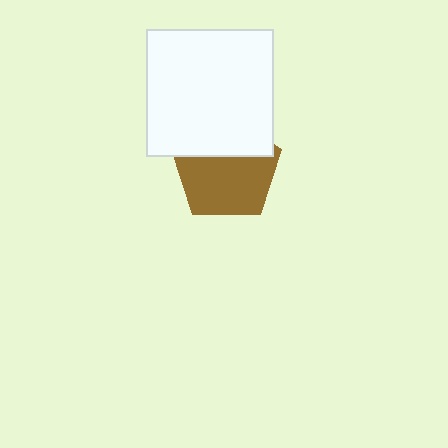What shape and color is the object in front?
The object in front is a white square.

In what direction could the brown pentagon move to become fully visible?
The brown pentagon could move down. That would shift it out from behind the white square entirely.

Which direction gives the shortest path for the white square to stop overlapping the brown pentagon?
Moving up gives the shortest separation.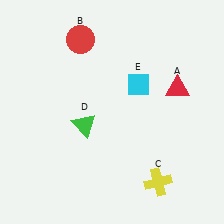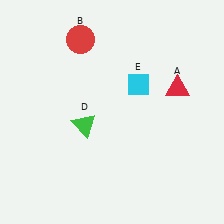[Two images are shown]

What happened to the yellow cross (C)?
The yellow cross (C) was removed in Image 2. It was in the bottom-right area of Image 1.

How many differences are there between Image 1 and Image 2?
There is 1 difference between the two images.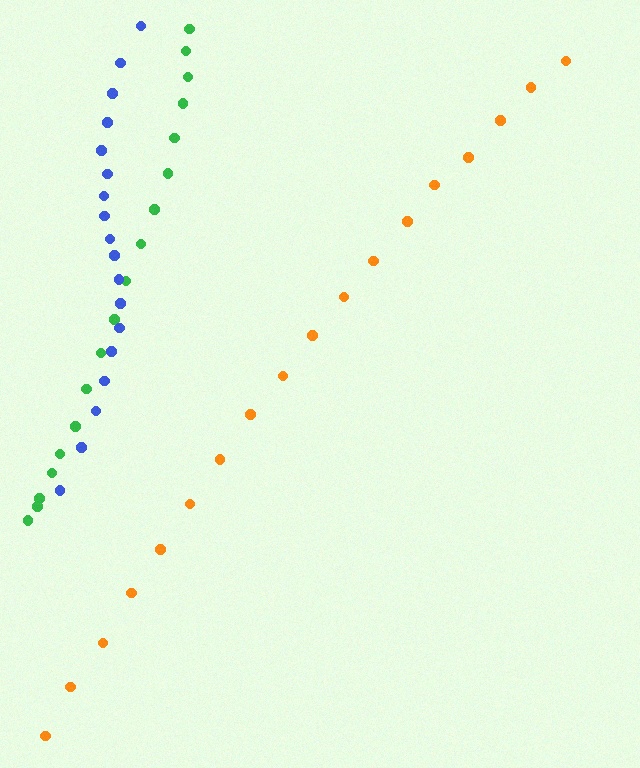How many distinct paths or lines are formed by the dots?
There are 3 distinct paths.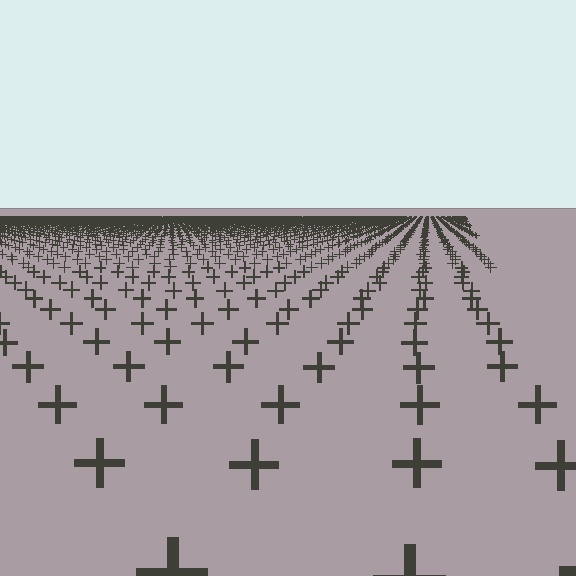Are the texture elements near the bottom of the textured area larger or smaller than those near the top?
Larger. Near the bottom, elements are closer to the viewer and appear at a bigger on-screen size.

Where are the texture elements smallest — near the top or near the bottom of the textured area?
Near the top.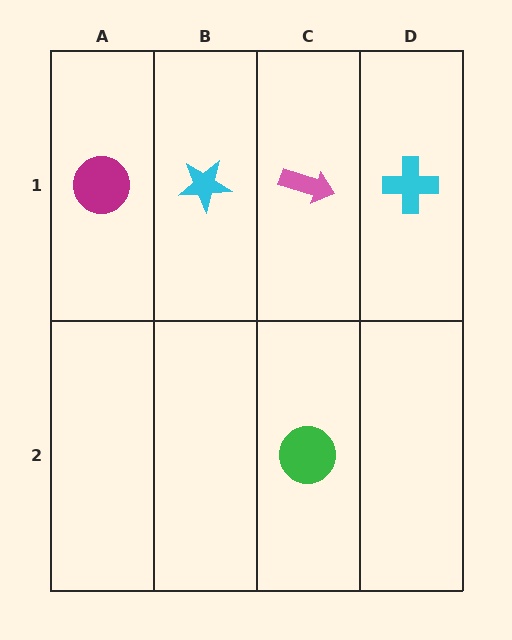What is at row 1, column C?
A pink arrow.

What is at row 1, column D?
A cyan cross.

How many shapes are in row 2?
1 shape.